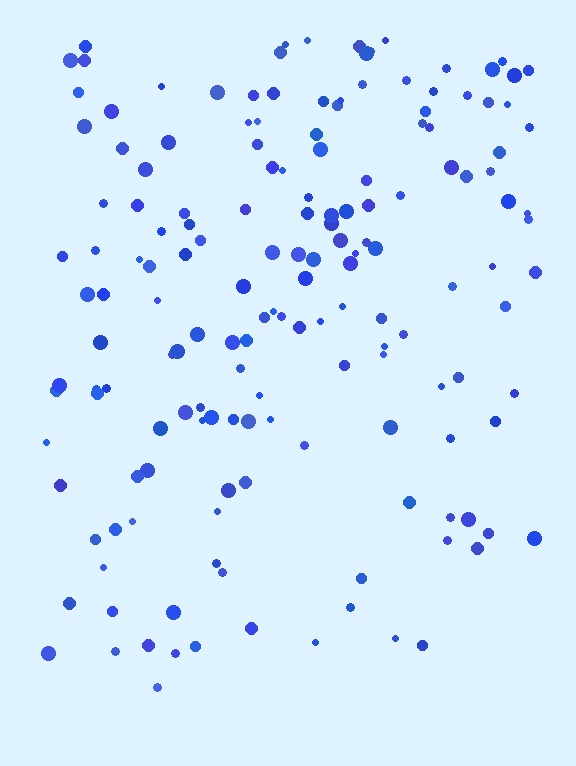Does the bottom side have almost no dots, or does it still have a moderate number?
Still a moderate number, just noticeably fewer than the top.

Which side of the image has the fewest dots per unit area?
The bottom.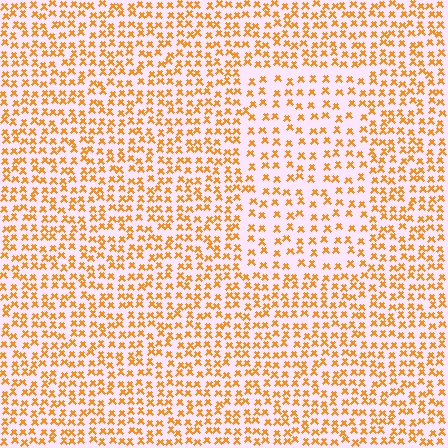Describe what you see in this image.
The image contains small orange elements arranged at two different densities. A rectangle-shaped region is visible where the elements are less densely packed than the surrounding area.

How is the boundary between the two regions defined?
The boundary is defined by a change in element density (approximately 1.6x ratio). All elements are the same color, size, and shape.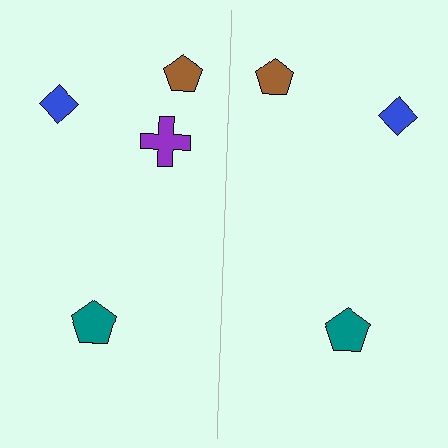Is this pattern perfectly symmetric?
No, the pattern is not perfectly symmetric. A purple cross is missing from the right side.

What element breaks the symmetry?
A purple cross is missing from the right side.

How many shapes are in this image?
There are 7 shapes in this image.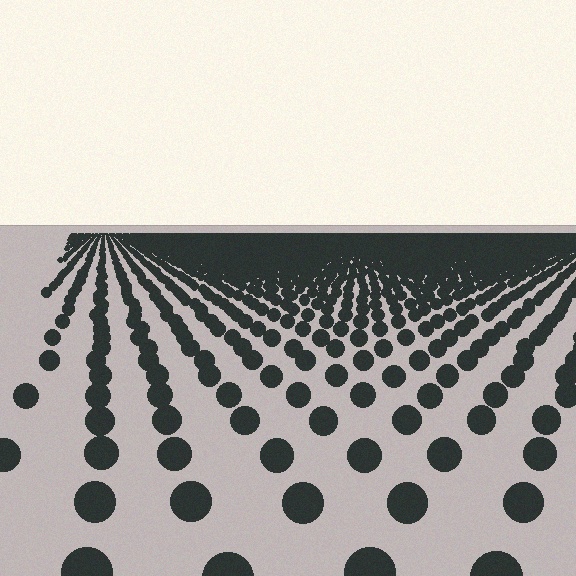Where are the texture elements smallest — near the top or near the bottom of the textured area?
Near the top.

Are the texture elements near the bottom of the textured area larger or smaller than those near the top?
Larger. Near the bottom, elements are closer to the viewer and appear at a bigger on-screen size.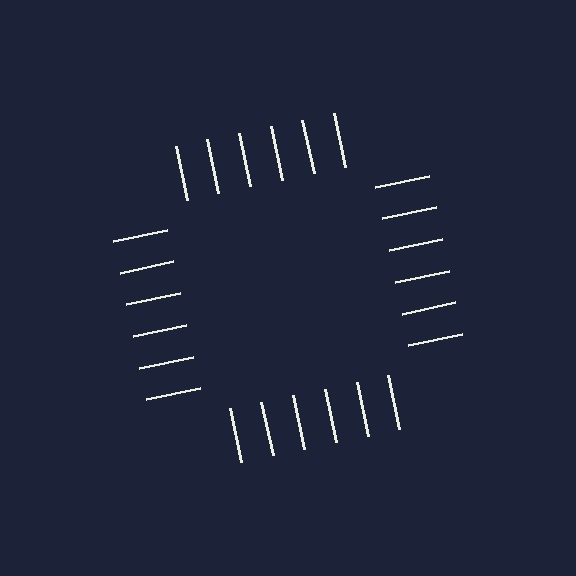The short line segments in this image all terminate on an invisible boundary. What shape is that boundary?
An illusory square — the line segments terminate on its edges but no continuous stroke is drawn.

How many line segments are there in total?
24 — 6 along each of the 4 edges.